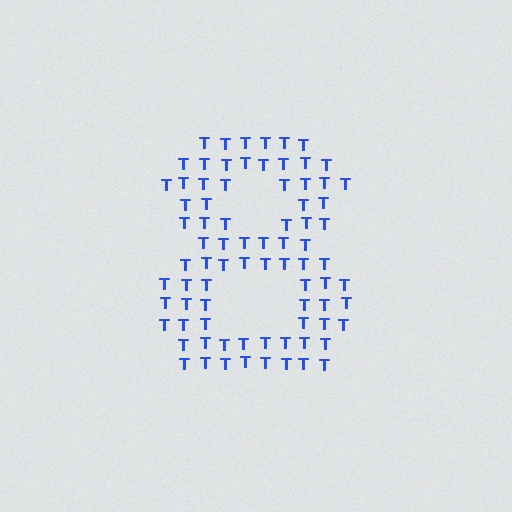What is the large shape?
The large shape is the digit 8.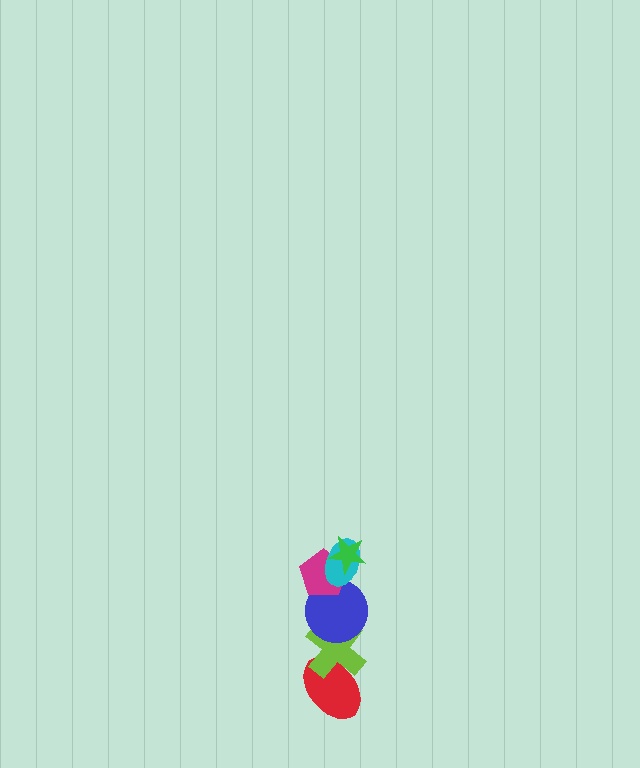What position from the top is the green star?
The green star is 1st from the top.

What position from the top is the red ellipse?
The red ellipse is 6th from the top.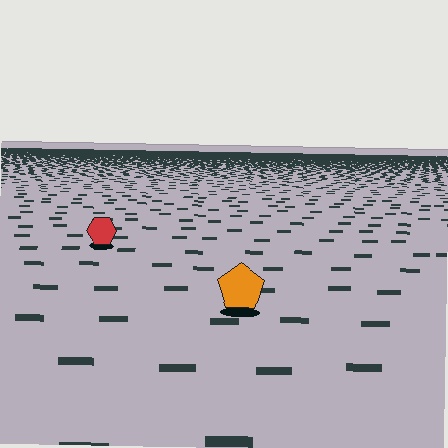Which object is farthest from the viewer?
The red hexagon is farthest from the viewer. It appears smaller and the ground texture around it is denser.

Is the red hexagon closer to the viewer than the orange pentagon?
No. The orange pentagon is closer — you can tell from the texture gradient: the ground texture is coarser near it.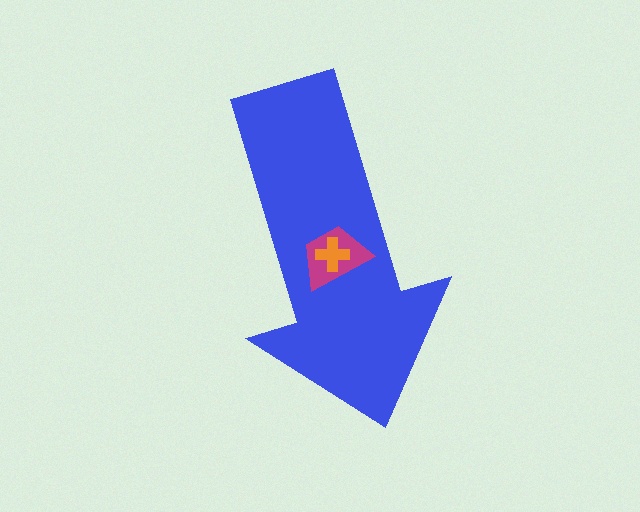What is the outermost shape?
The blue arrow.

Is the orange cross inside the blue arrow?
Yes.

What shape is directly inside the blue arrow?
The magenta trapezoid.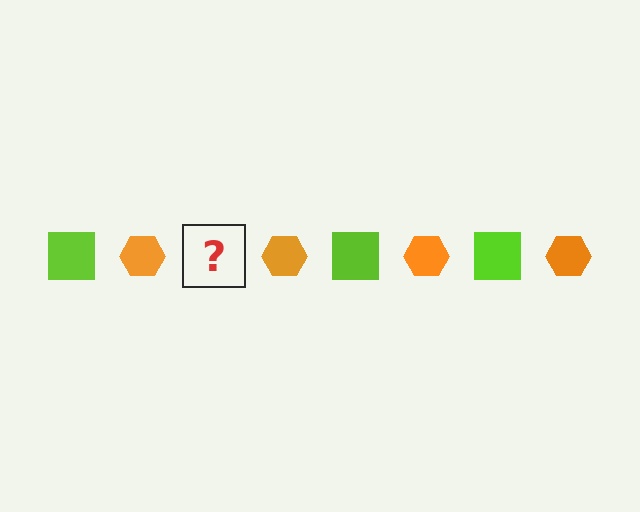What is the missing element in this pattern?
The missing element is a lime square.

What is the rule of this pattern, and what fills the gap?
The rule is that the pattern alternates between lime square and orange hexagon. The gap should be filled with a lime square.